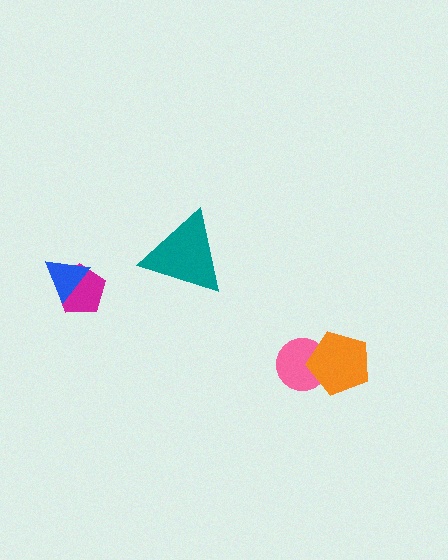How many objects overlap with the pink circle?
1 object overlaps with the pink circle.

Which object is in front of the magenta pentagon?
The blue triangle is in front of the magenta pentagon.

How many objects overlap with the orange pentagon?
1 object overlaps with the orange pentagon.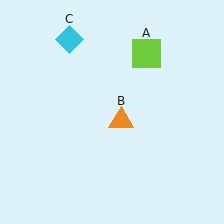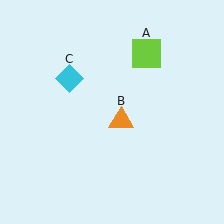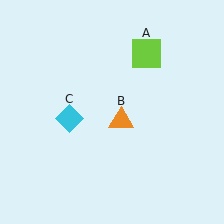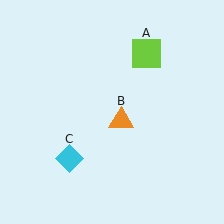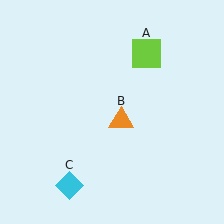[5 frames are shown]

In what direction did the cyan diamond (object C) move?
The cyan diamond (object C) moved down.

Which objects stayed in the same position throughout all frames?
Lime square (object A) and orange triangle (object B) remained stationary.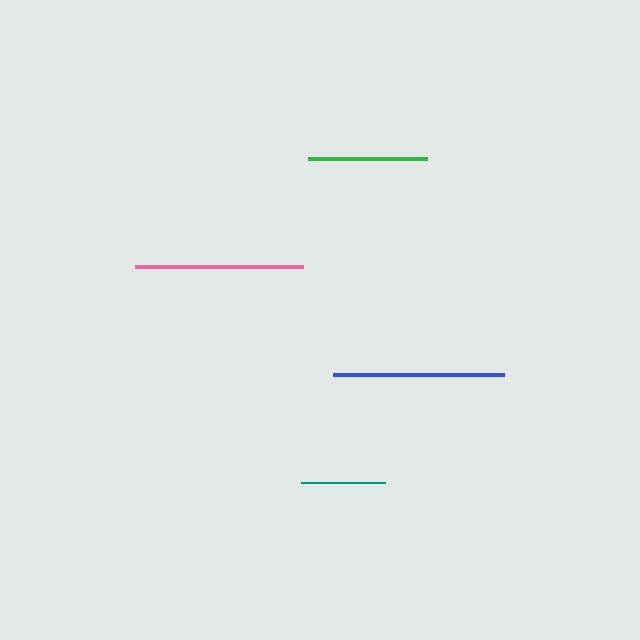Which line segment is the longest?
The blue line is the longest at approximately 170 pixels.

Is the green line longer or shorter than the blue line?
The blue line is longer than the green line.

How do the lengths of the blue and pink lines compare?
The blue and pink lines are approximately the same length.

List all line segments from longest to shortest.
From longest to shortest: blue, pink, green, teal.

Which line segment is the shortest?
The teal line is the shortest at approximately 83 pixels.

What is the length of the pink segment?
The pink segment is approximately 167 pixels long.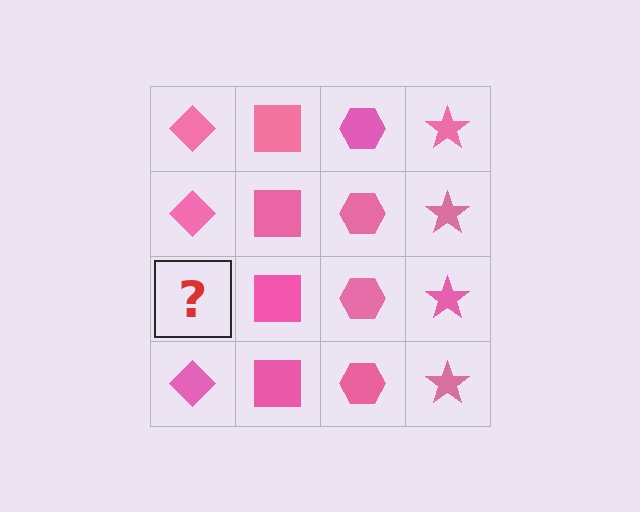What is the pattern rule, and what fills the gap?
The rule is that each column has a consistent shape. The gap should be filled with a pink diamond.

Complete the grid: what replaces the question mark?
The question mark should be replaced with a pink diamond.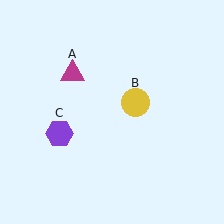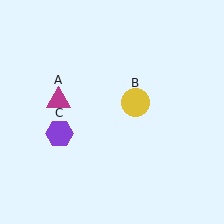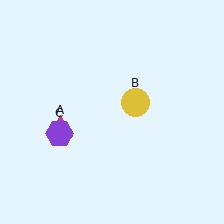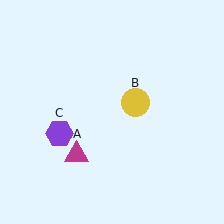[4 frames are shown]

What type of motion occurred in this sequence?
The magenta triangle (object A) rotated counterclockwise around the center of the scene.